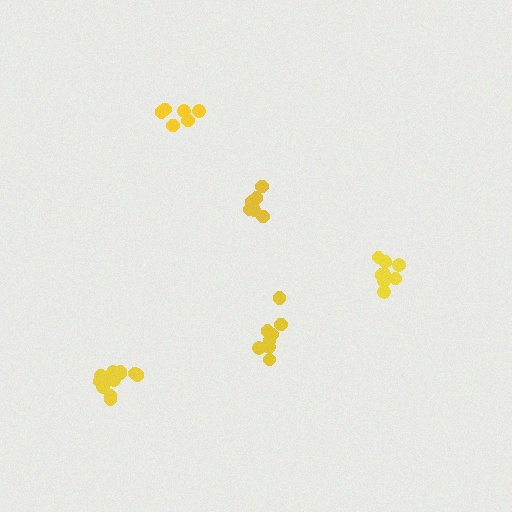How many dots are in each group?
Group 1: 8 dots, Group 2: 6 dots, Group 3: 6 dots, Group 4: 9 dots, Group 5: 12 dots (41 total).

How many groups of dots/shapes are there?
There are 5 groups.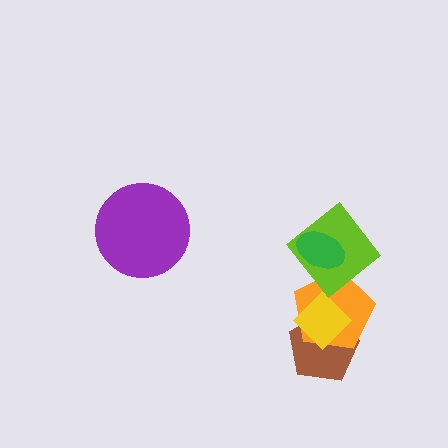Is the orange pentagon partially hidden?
Yes, it is partially covered by another shape.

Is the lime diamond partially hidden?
Yes, it is partially covered by another shape.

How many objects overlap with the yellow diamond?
2 objects overlap with the yellow diamond.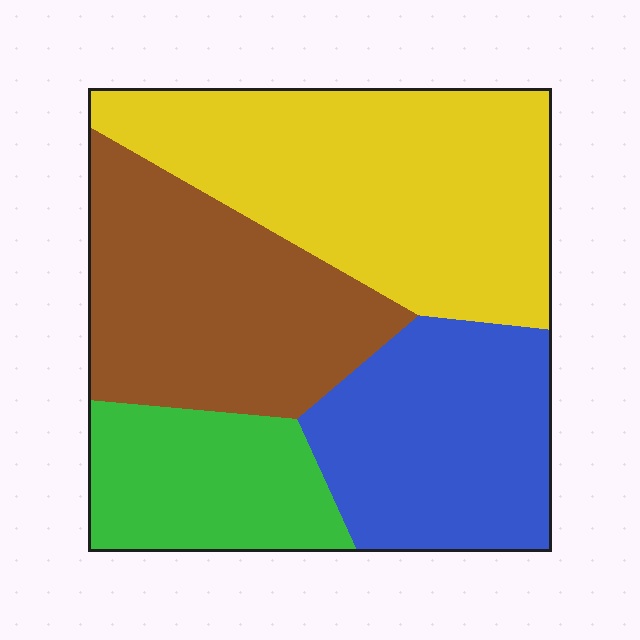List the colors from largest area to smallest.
From largest to smallest: yellow, brown, blue, green.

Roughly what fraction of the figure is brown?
Brown takes up between a quarter and a half of the figure.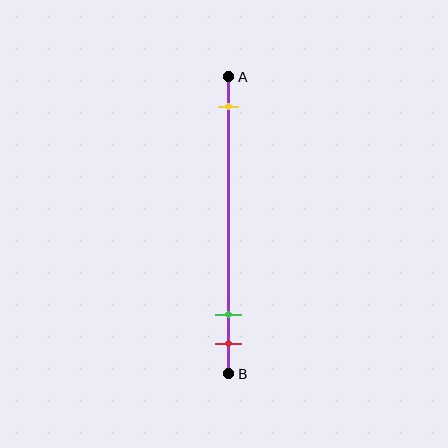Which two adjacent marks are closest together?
The green and red marks are the closest adjacent pair.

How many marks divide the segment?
There are 3 marks dividing the segment.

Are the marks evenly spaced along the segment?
No, the marks are not evenly spaced.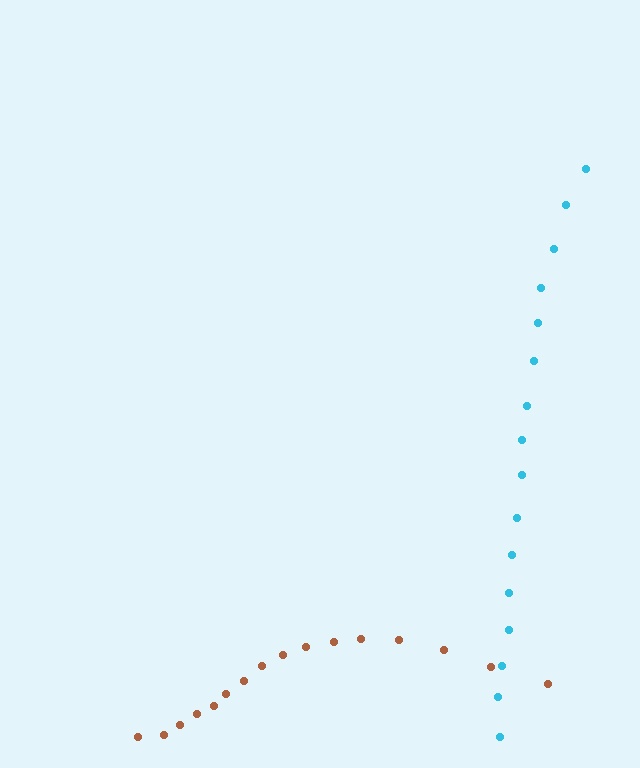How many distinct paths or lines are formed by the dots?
There are 2 distinct paths.